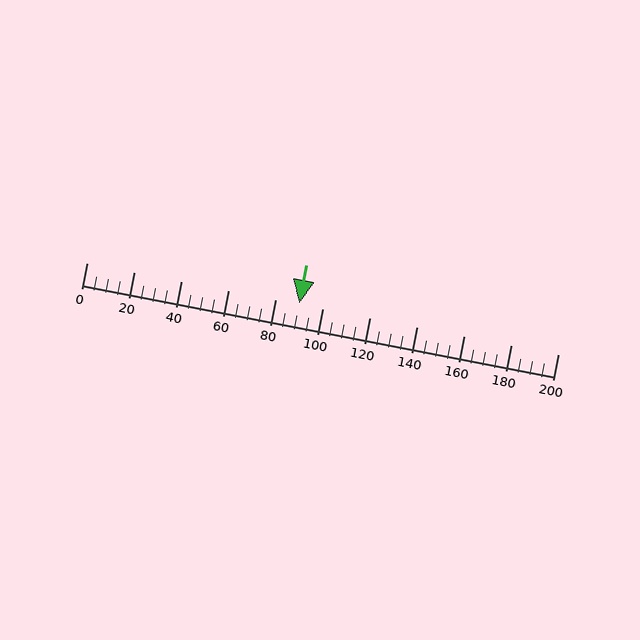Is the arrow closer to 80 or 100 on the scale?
The arrow is closer to 100.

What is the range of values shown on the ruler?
The ruler shows values from 0 to 200.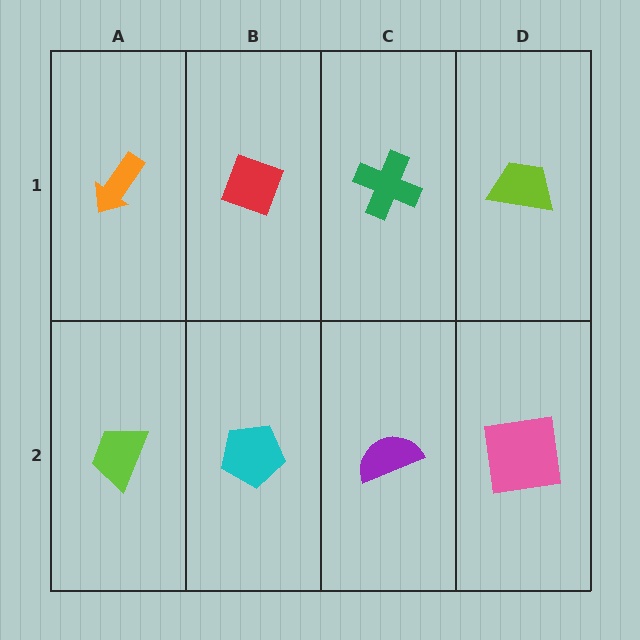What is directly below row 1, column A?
A lime trapezoid.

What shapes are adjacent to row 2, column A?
An orange arrow (row 1, column A), a cyan pentagon (row 2, column B).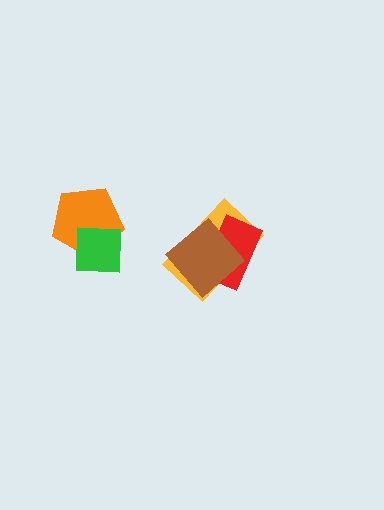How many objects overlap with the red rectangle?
2 objects overlap with the red rectangle.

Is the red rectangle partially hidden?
Yes, it is partially covered by another shape.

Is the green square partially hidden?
No, no other shape covers it.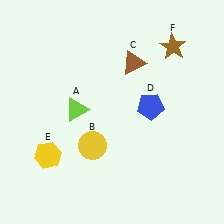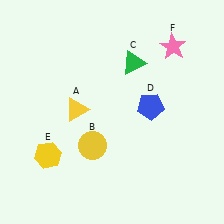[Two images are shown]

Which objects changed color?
A changed from lime to yellow. C changed from brown to green. F changed from brown to pink.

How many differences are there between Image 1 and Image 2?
There are 3 differences between the two images.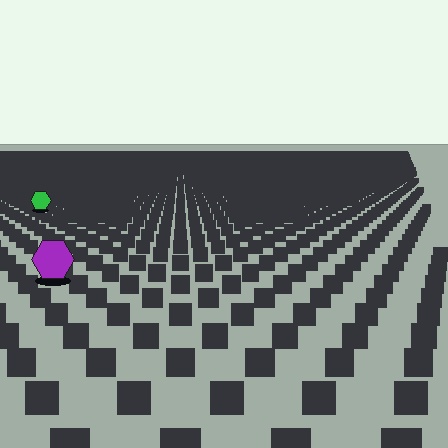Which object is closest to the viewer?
The purple hexagon is closest. The texture marks near it are larger and more spread out.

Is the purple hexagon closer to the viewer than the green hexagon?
Yes. The purple hexagon is closer — you can tell from the texture gradient: the ground texture is coarser near it.